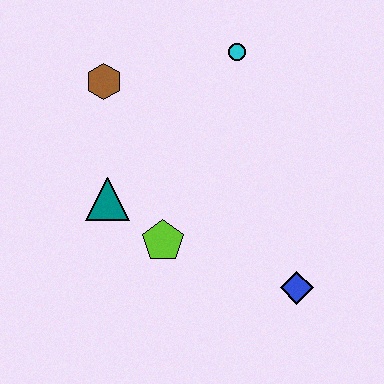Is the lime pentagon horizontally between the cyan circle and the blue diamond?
No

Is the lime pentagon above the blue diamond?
Yes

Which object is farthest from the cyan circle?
The blue diamond is farthest from the cyan circle.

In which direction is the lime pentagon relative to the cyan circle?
The lime pentagon is below the cyan circle.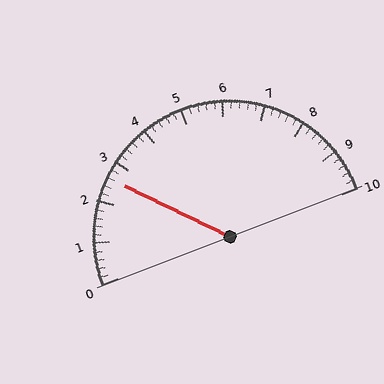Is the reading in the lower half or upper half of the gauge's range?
The reading is in the lower half of the range (0 to 10).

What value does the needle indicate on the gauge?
The needle indicates approximately 2.6.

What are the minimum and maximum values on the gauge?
The gauge ranges from 0 to 10.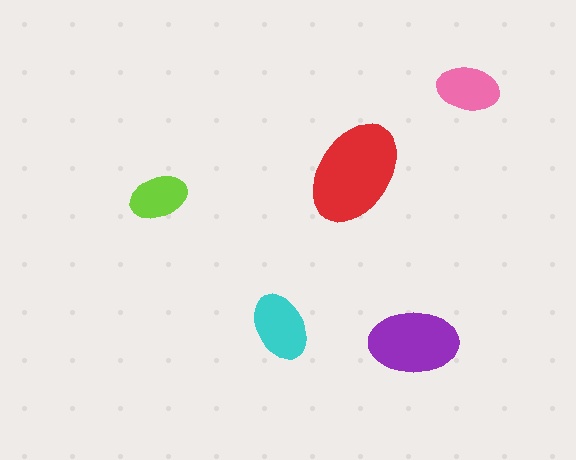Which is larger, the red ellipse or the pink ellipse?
The red one.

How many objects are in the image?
There are 5 objects in the image.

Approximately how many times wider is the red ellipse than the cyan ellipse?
About 1.5 times wider.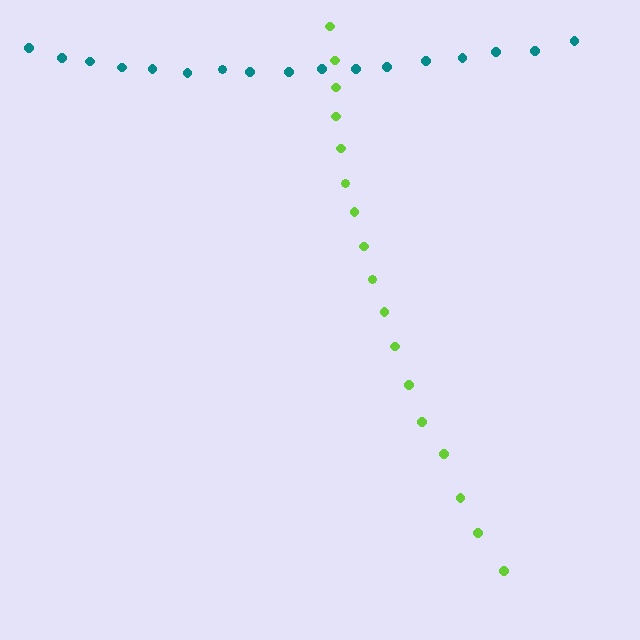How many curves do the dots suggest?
There are 2 distinct paths.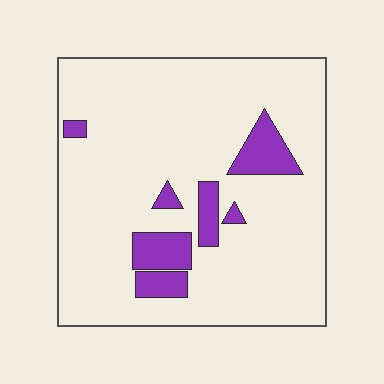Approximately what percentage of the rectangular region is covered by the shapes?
Approximately 10%.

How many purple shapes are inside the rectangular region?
7.